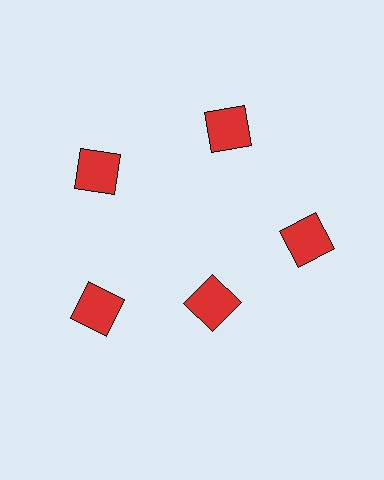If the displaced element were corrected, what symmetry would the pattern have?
It would have 5-fold rotational symmetry — the pattern would map onto itself every 72 degrees.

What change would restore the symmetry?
The symmetry would be restored by moving it outward, back onto the ring so that all 5 squares sit at equal angles and equal distance from the center.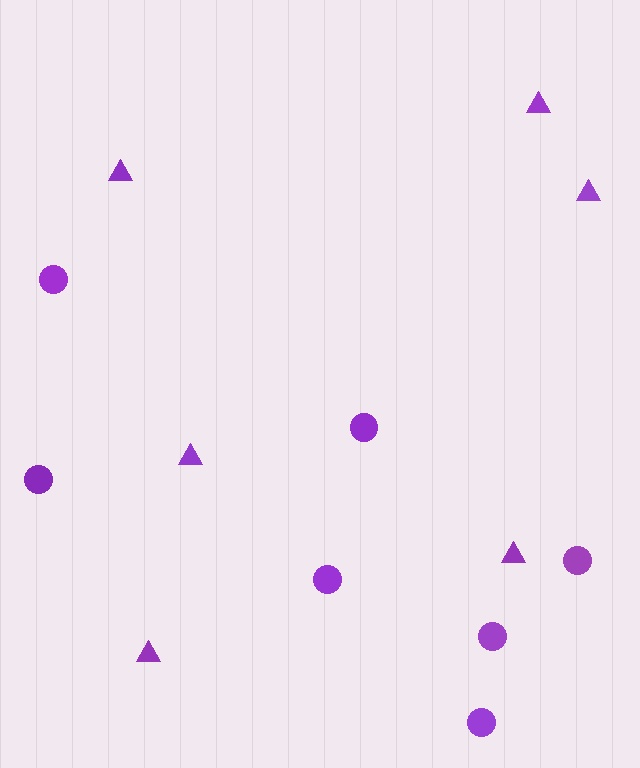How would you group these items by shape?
There are 2 groups: one group of circles (7) and one group of triangles (6).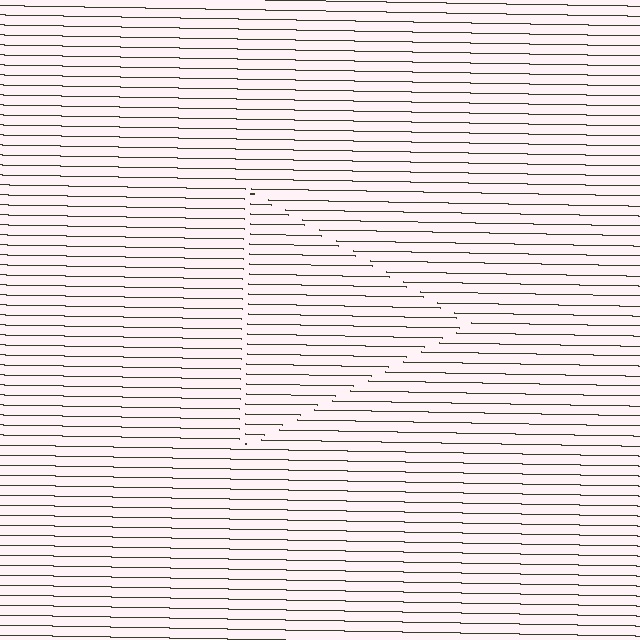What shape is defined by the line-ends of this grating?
An illusory triangle. The interior of the shape contains the same grating, shifted by half a period — the contour is defined by the phase discontinuity where line-ends from the inner and outer gratings abut.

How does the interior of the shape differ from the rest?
The interior of the shape contains the same grating, shifted by half a period — the contour is defined by the phase discontinuity where line-ends from the inner and outer gratings abut.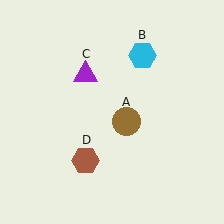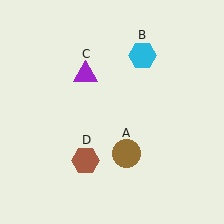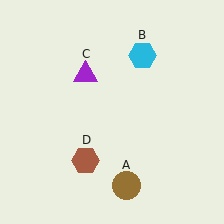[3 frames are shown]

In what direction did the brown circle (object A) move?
The brown circle (object A) moved down.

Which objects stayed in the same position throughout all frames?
Cyan hexagon (object B) and purple triangle (object C) and brown hexagon (object D) remained stationary.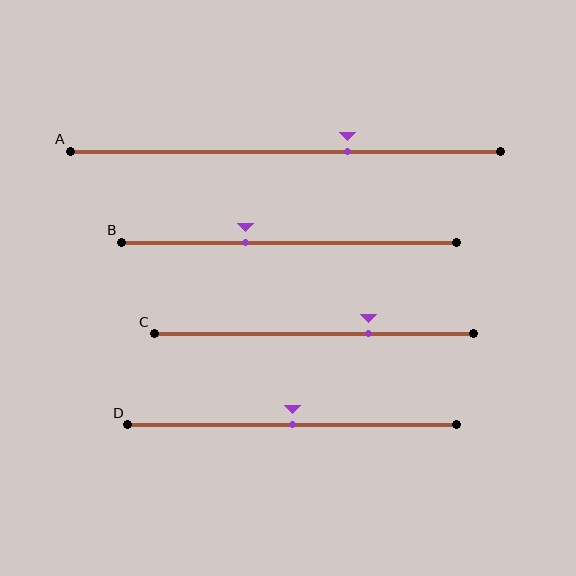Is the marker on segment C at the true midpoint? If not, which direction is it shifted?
No, the marker on segment C is shifted to the right by about 17% of the segment length.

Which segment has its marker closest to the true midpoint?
Segment D has its marker closest to the true midpoint.